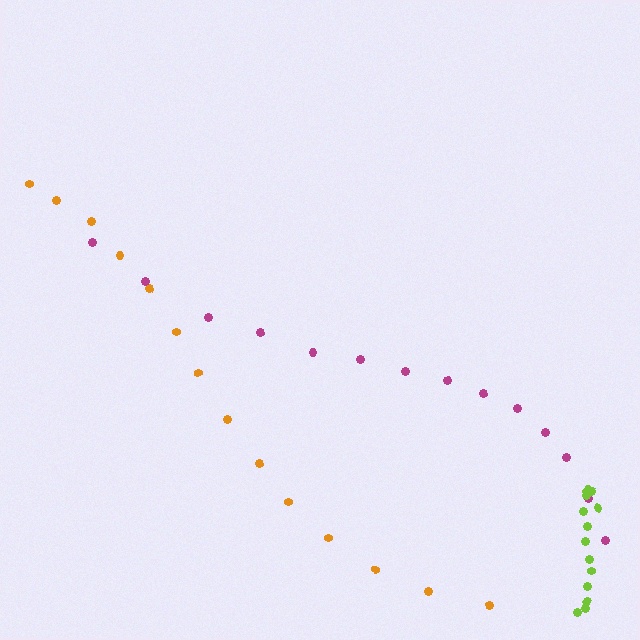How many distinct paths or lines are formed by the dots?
There are 3 distinct paths.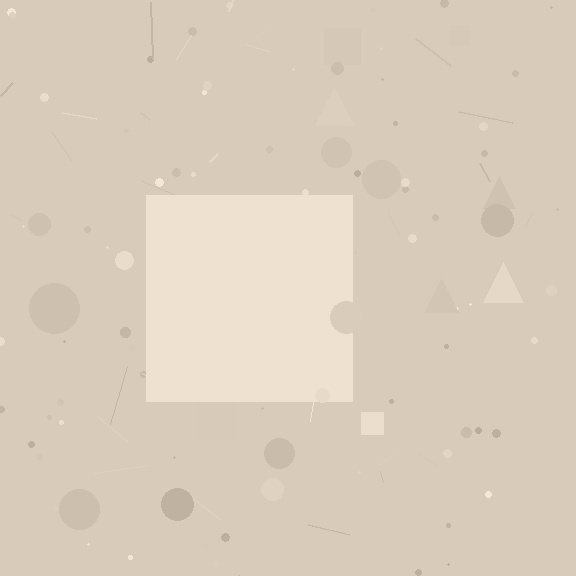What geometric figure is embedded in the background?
A square is embedded in the background.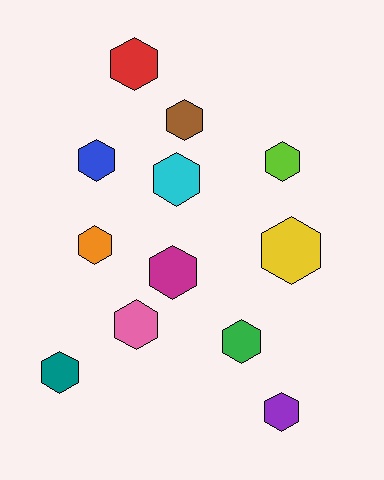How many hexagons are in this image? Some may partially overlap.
There are 12 hexagons.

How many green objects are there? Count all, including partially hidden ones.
There is 1 green object.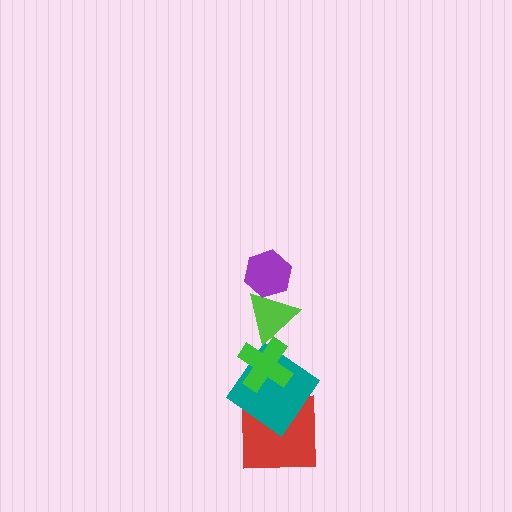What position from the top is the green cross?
The green cross is 3rd from the top.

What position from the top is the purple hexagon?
The purple hexagon is 1st from the top.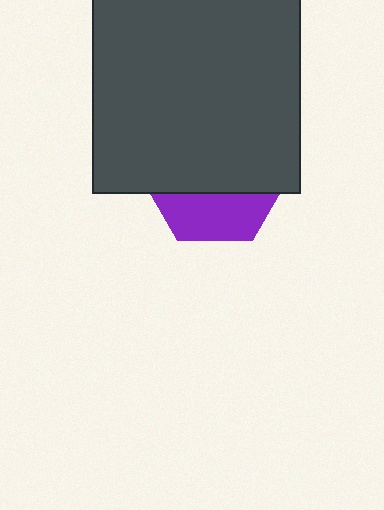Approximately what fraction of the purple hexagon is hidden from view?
Roughly 66% of the purple hexagon is hidden behind the dark gray rectangle.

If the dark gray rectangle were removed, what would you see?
You would see the complete purple hexagon.